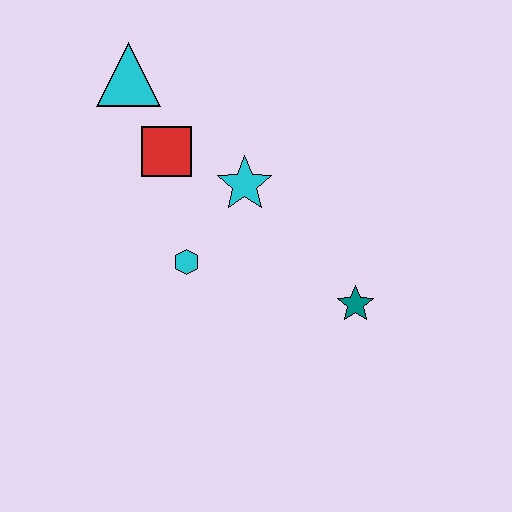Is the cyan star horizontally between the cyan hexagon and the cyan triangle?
No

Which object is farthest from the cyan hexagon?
The cyan triangle is farthest from the cyan hexagon.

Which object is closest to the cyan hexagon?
The cyan star is closest to the cyan hexagon.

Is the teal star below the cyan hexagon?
Yes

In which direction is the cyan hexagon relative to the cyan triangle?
The cyan hexagon is below the cyan triangle.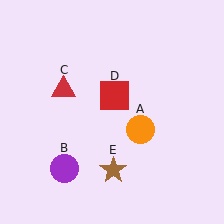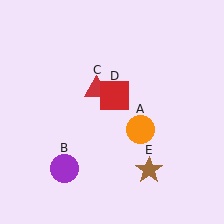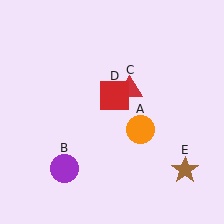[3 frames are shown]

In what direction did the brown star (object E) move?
The brown star (object E) moved right.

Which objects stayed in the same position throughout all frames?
Orange circle (object A) and purple circle (object B) and red square (object D) remained stationary.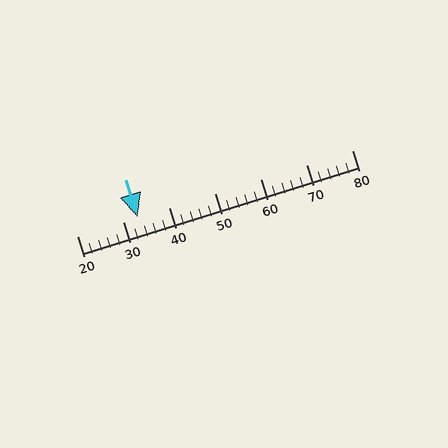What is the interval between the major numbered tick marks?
The major tick marks are spaced 10 units apart.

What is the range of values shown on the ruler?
The ruler shows values from 20 to 80.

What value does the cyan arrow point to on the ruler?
The cyan arrow points to approximately 33.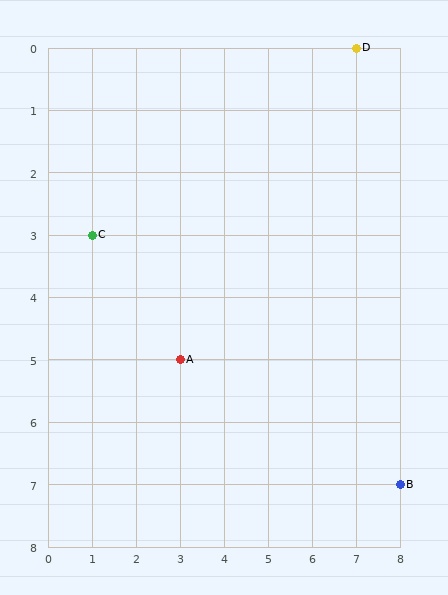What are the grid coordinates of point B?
Point B is at grid coordinates (8, 7).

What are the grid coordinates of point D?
Point D is at grid coordinates (7, 0).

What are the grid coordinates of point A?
Point A is at grid coordinates (3, 5).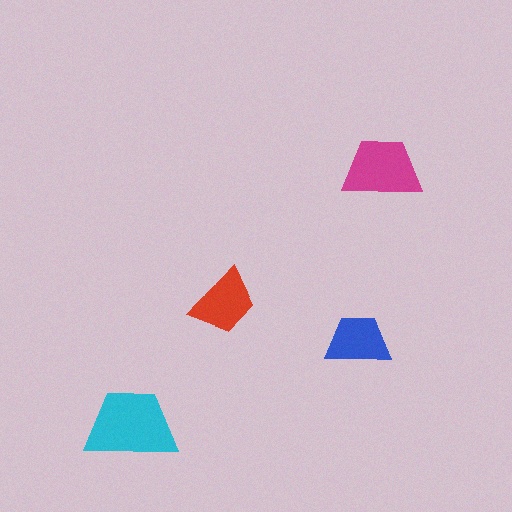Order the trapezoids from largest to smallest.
the cyan one, the magenta one, the red one, the blue one.